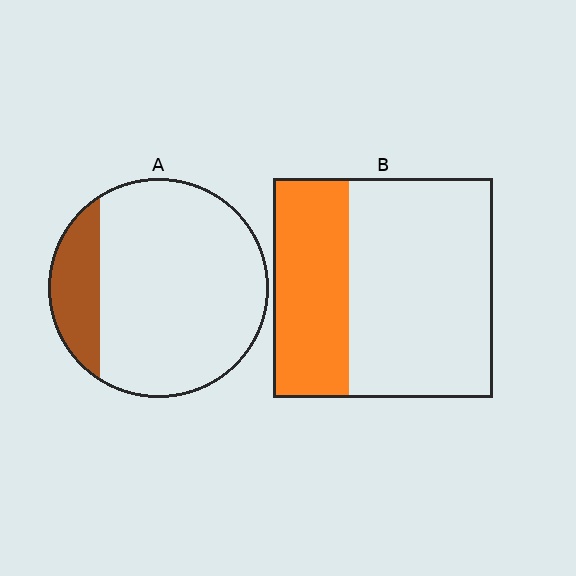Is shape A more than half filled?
No.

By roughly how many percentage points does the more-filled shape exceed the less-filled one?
By roughly 15 percentage points (B over A).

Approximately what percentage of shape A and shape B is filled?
A is approximately 20% and B is approximately 35%.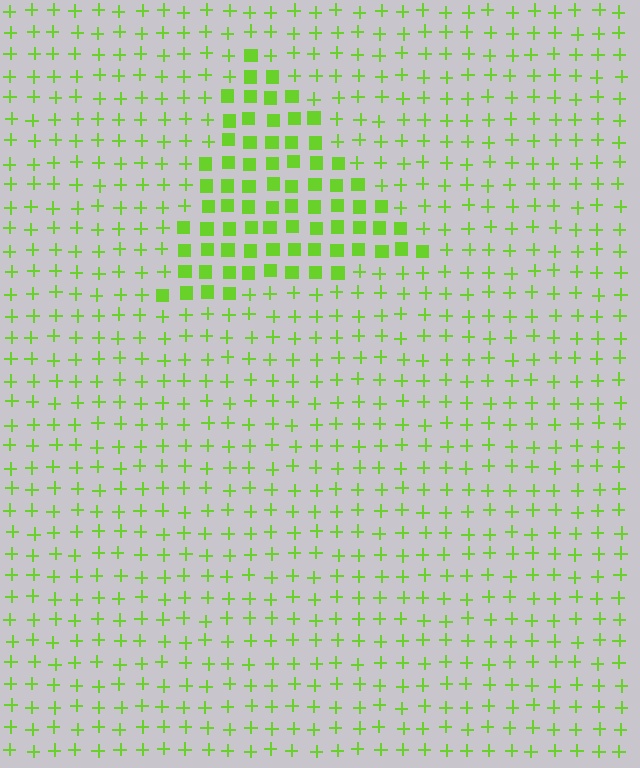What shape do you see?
I see a triangle.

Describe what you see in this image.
The image is filled with small lime elements arranged in a uniform grid. A triangle-shaped region contains squares, while the surrounding area contains plus signs. The boundary is defined purely by the change in element shape.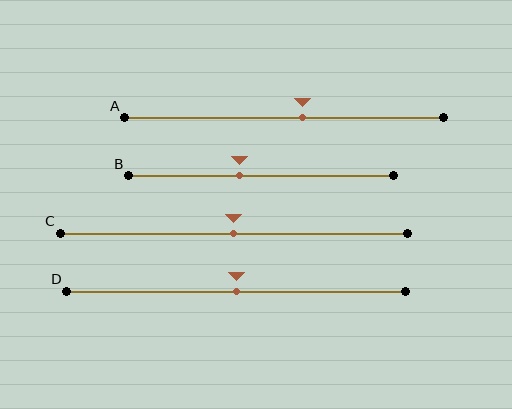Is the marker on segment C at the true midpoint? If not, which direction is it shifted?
Yes, the marker on segment C is at the true midpoint.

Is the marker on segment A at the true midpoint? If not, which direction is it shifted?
No, the marker on segment A is shifted to the right by about 6% of the segment length.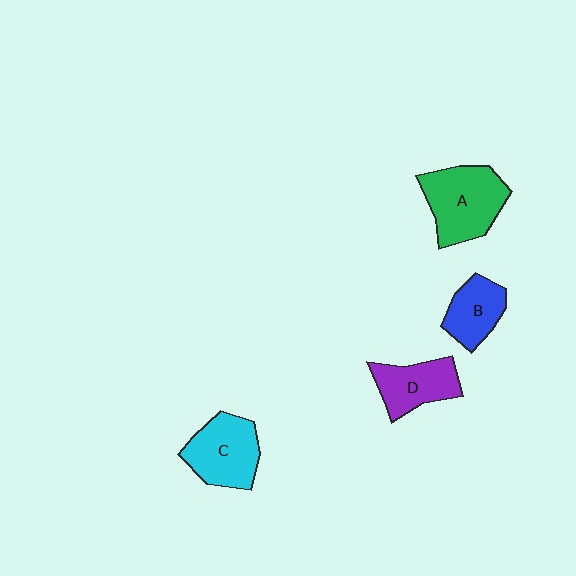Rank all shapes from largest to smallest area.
From largest to smallest: A (green), C (cyan), D (purple), B (blue).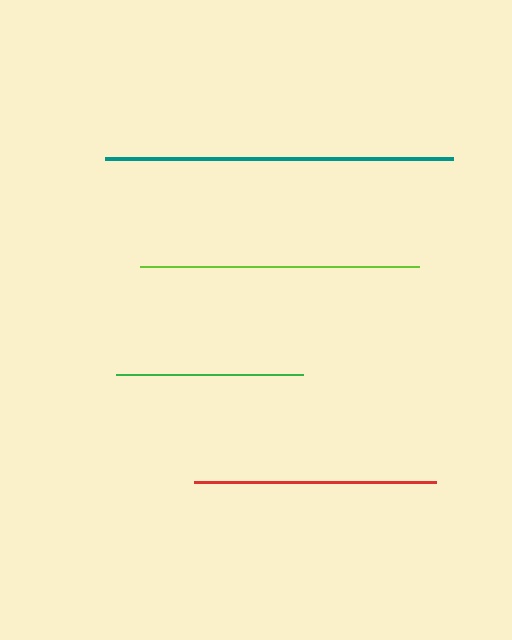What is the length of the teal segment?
The teal segment is approximately 348 pixels long.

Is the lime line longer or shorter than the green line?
The lime line is longer than the green line.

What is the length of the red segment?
The red segment is approximately 243 pixels long.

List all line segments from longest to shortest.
From longest to shortest: teal, lime, red, green.